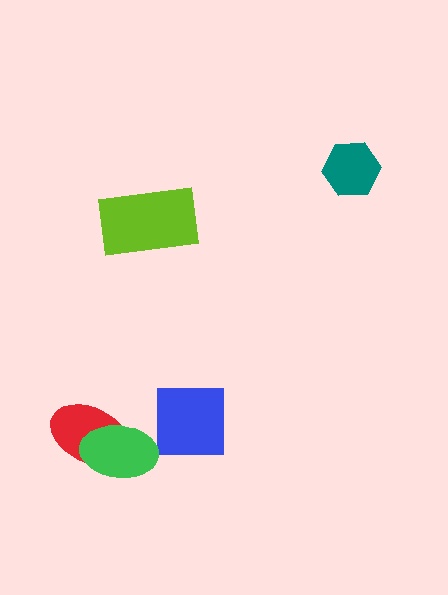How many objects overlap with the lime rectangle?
0 objects overlap with the lime rectangle.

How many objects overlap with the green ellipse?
1 object overlaps with the green ellipse.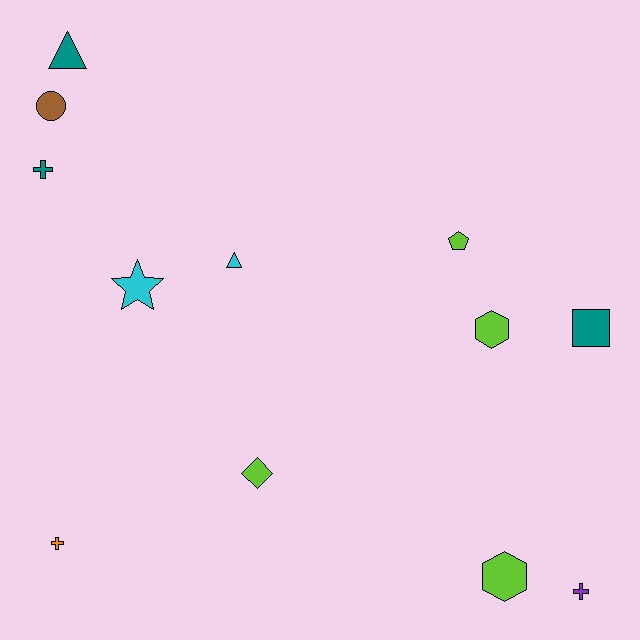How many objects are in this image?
There are 12 objects.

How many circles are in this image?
There is 1 circle.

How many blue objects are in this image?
There are no blue objects.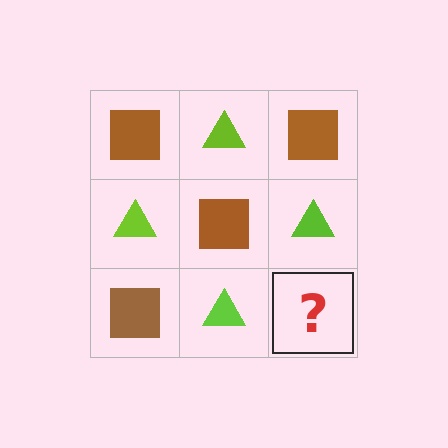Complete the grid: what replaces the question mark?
The question mark should be replaced with a brown square.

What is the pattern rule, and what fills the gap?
The rule is that it alternates brown square and lime triangle in a checkerboard pattern. The gap should be filled with a brown square.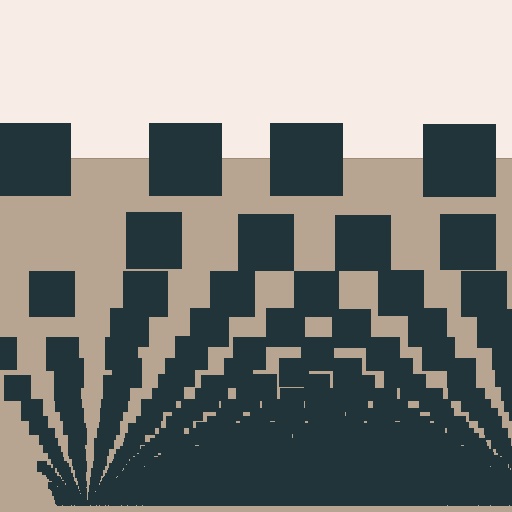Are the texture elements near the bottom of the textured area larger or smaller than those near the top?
Smaller. The gradient is inverted — elements near the bottom are smaller and denser.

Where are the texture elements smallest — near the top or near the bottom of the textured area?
Near the bottom.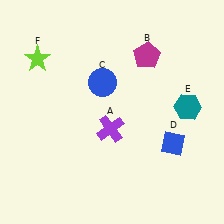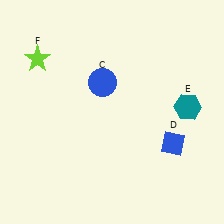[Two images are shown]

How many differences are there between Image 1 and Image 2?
There are 2 differences between the two images.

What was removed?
The purple cross (A), the magenta pentagon (B) were removed in Image 2.